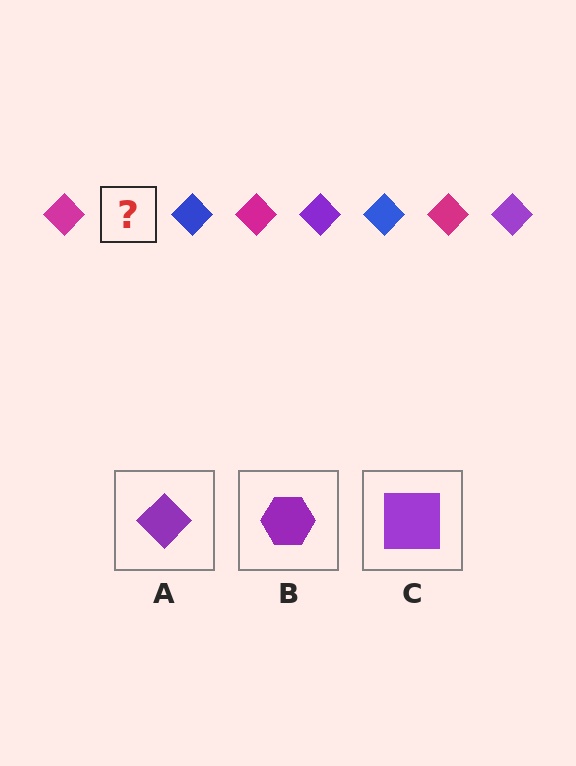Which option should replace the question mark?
Option A.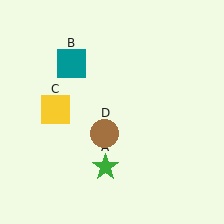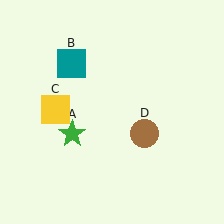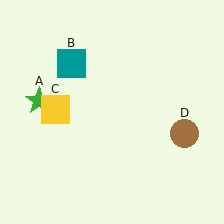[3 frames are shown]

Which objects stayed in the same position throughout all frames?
Teal square (object B) and yellow square (object C) remained stationary.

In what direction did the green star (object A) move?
The green star (object A) moved up and to the left.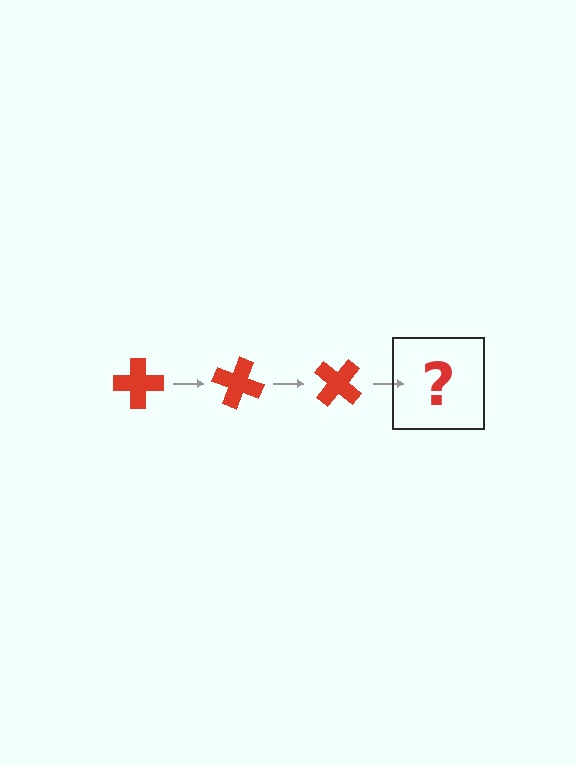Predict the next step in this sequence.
The next step is a red cross rotated 60 degrees.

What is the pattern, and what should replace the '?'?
The pattern is that the cross rotates 20 degrees each step. The '?' should be a red cross rotated 60 degrees.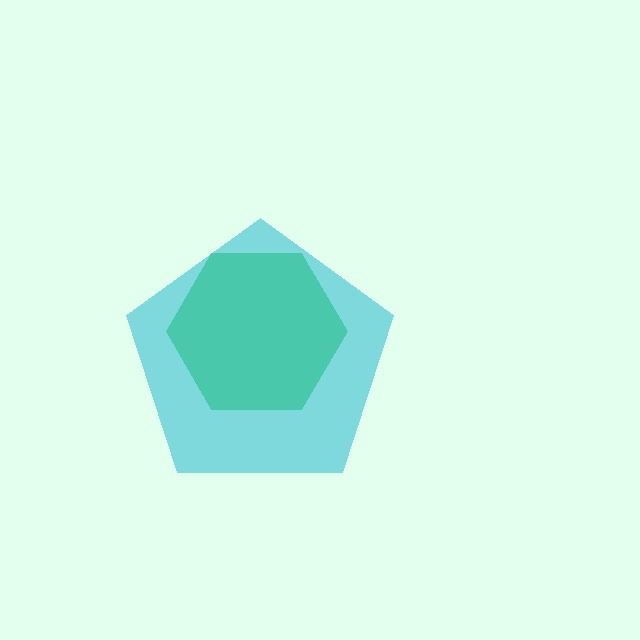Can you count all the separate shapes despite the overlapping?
Yes, there are 2 separate shapes.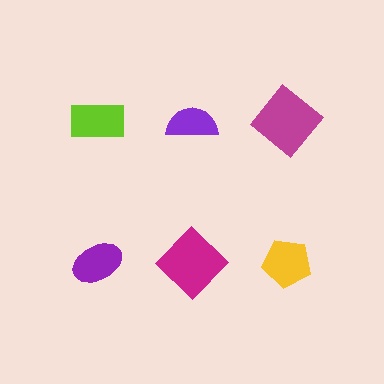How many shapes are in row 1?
3 shapes.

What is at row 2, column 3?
A yellow pentagon.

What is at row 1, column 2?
A purple semicircle.